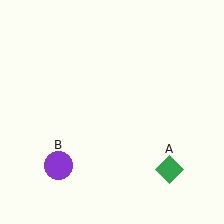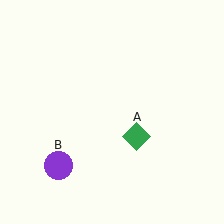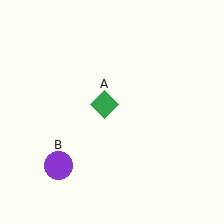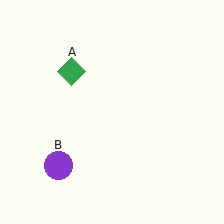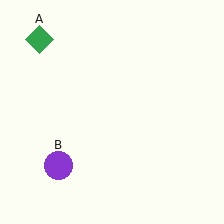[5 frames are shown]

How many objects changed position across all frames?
1 object changed position: green diamond (object A).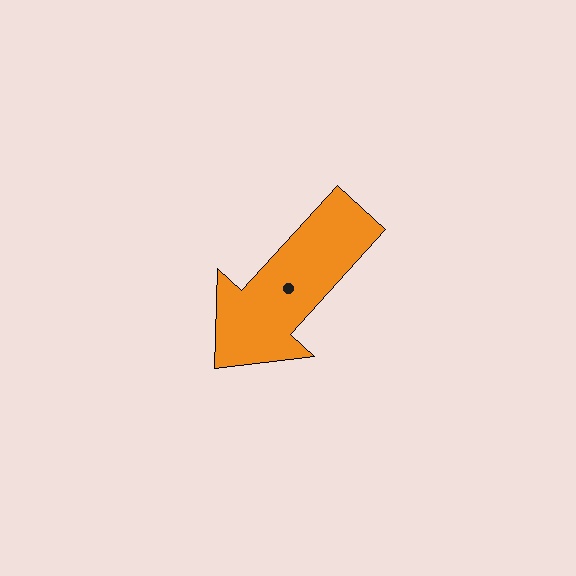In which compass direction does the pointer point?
Southwest.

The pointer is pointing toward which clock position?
Roughly 7 o'clock.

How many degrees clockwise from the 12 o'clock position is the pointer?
Approximately 222 degrees.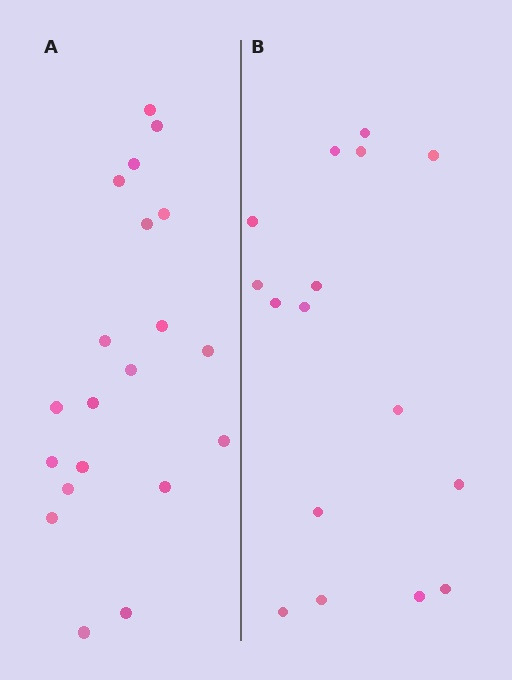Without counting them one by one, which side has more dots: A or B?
Region A (the left region) has more dots.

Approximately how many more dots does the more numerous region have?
Region A has about 4 more dots than region B.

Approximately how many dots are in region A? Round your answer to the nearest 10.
About 20 dots.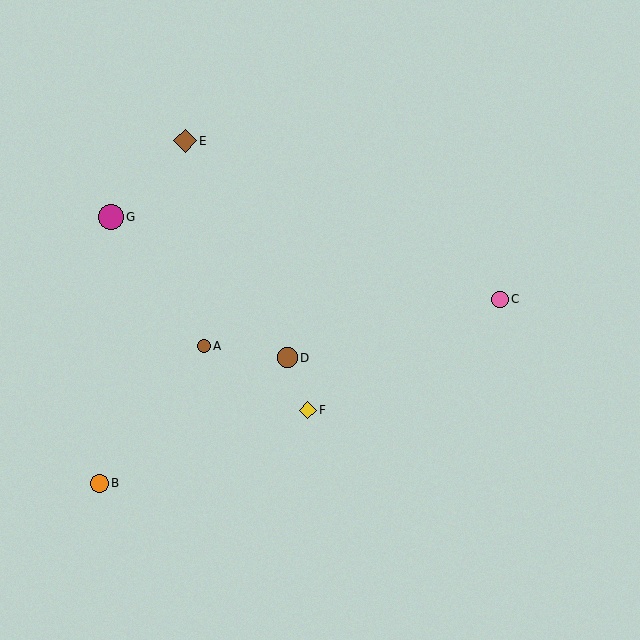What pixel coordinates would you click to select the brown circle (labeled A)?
Click at (204, 346) to select the brown circle A.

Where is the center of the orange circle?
The center of the orange circle is at (99, 483).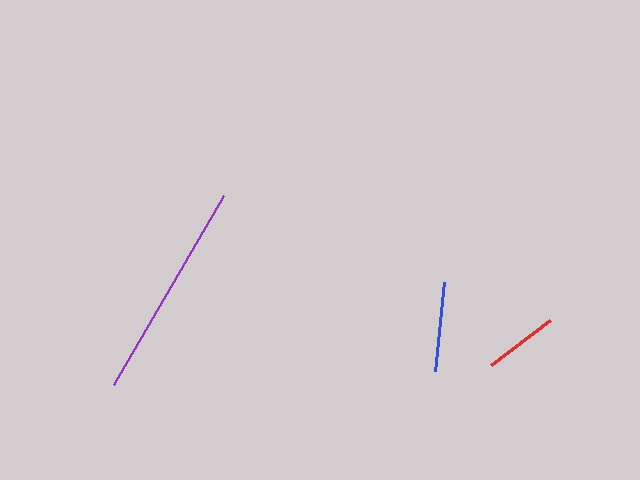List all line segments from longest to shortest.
From longest to shortest: purple, blue, red.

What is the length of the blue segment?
The blue segment is approximately 89 pixels long.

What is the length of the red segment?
The red segment is approximately 74 pixels long.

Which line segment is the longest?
The purple line is the longest at approximately 219 pixels.